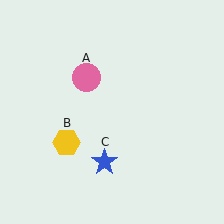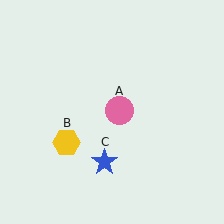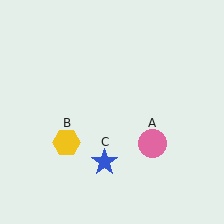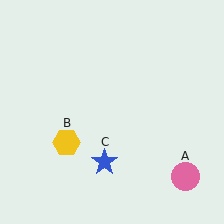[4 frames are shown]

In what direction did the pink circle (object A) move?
The pink circle (object A) moved down and to the right.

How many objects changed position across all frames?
1 object changed position: pink circle (object A).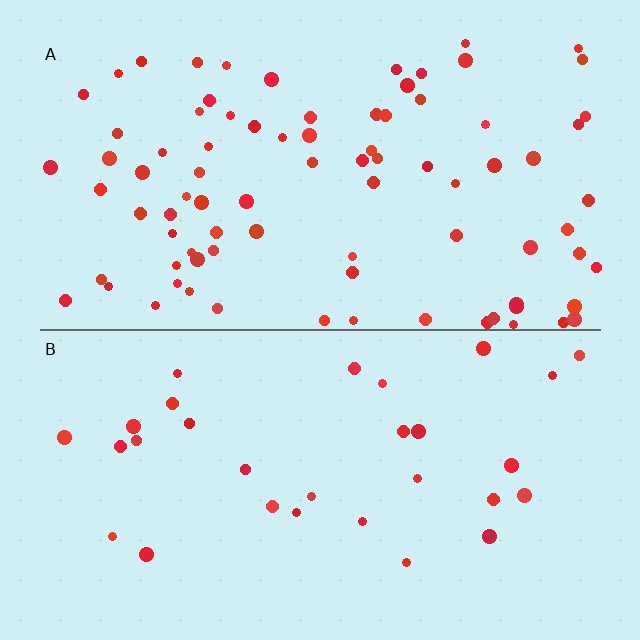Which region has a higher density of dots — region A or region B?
A (the top).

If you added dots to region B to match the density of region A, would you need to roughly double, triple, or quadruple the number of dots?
Approximately triple.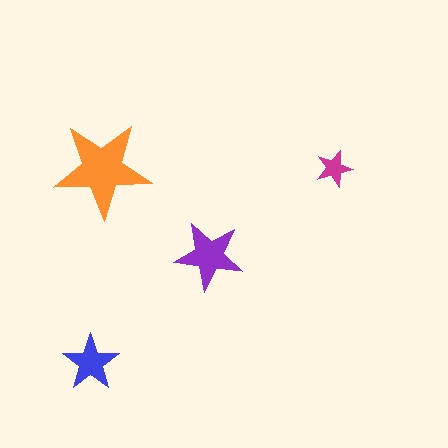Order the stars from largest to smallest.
the orange one, the purple one, the blue one, the magenta one.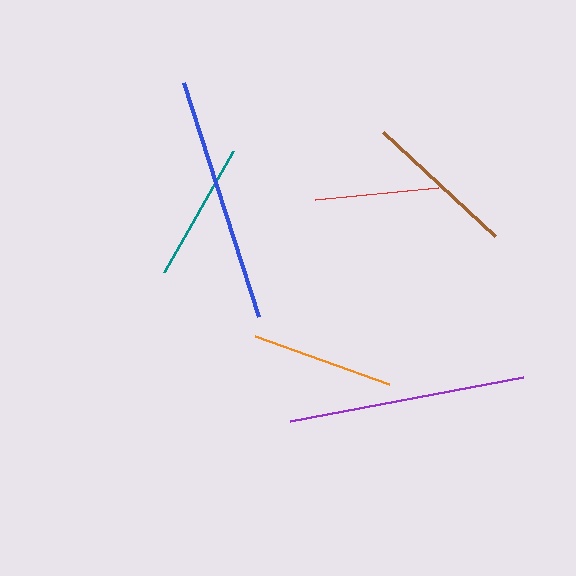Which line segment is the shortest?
The red line is the shortest at approximately 123 pixels.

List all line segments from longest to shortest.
From longest to shortest: blue, purple, brown, orange, teal, red.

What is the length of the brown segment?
The brown segment is approximately 152 pixels long.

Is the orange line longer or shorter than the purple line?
The purple line is longer than the orange line.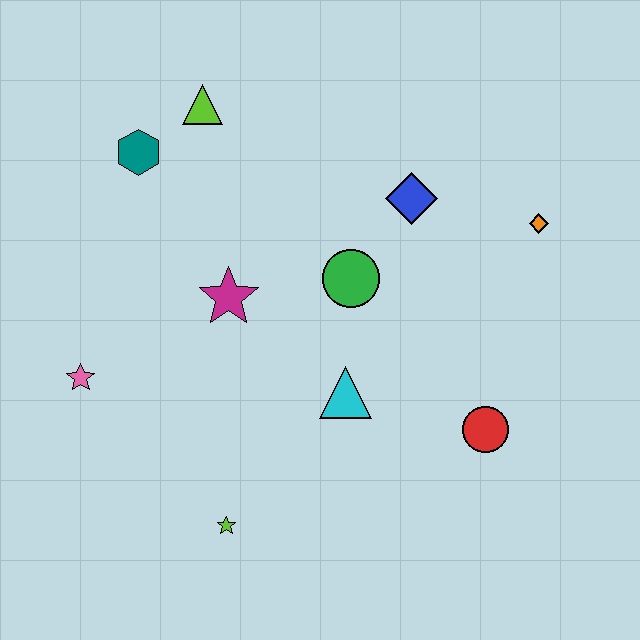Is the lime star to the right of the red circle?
No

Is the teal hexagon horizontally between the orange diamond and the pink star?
Yes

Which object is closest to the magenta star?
The green circle is closest to the magenta star.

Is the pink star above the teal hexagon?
No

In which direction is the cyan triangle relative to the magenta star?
The cyan triangle is to the right of the magenta star.